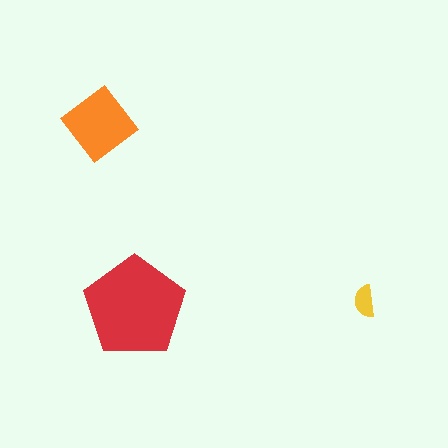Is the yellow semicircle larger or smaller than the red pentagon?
Smaller.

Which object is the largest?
The red pentagon.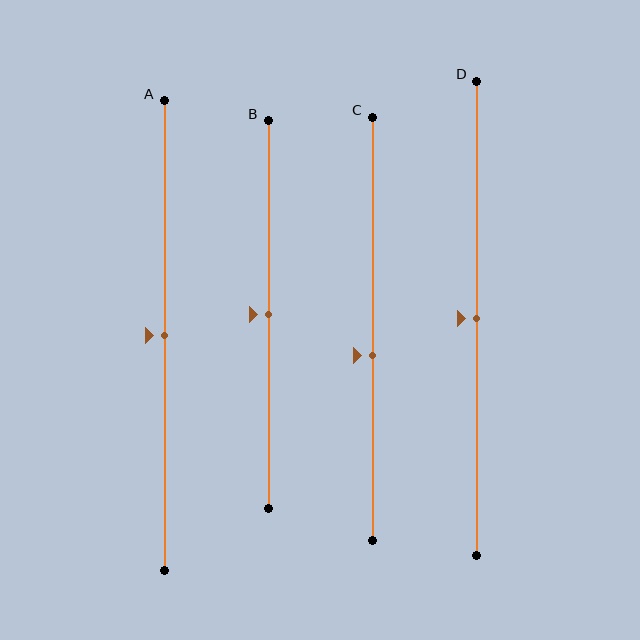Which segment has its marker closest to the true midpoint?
Segment A has its marker closest to the true midpoint.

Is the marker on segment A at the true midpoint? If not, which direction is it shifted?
Yes, the marker on segment A is at the true midpoint.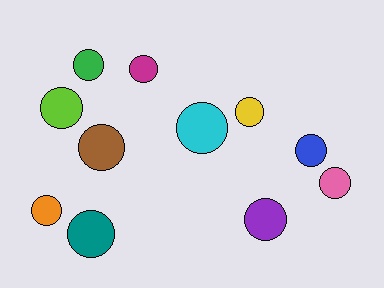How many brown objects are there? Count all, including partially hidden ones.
There is 1 brown object.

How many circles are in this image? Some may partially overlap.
There are 11 circles.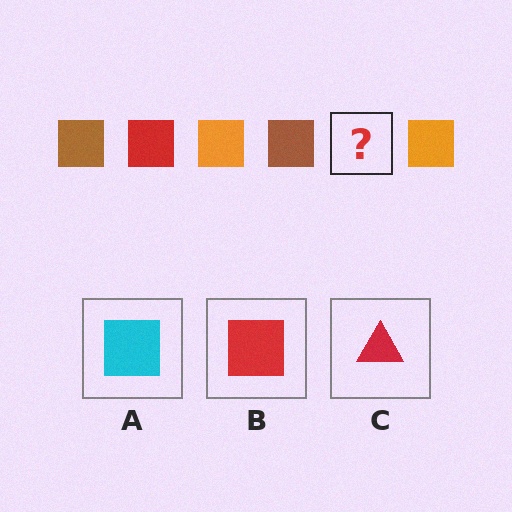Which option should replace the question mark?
Option B.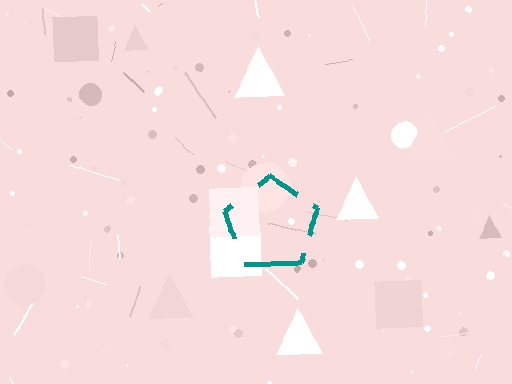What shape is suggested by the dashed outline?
The dashed outline suggests a pentagon.